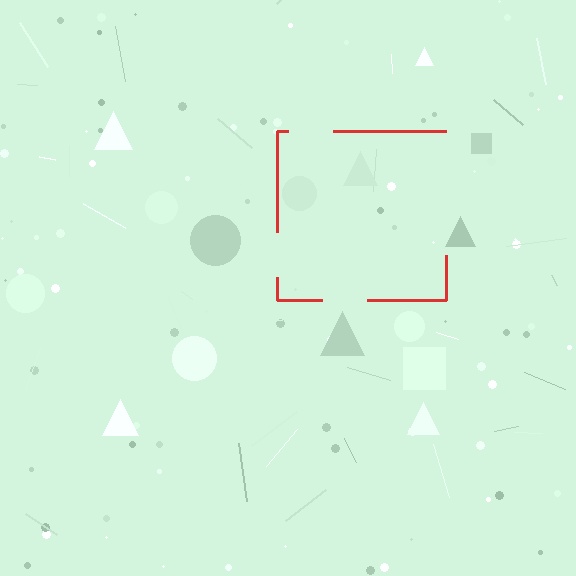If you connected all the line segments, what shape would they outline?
They would outline a square.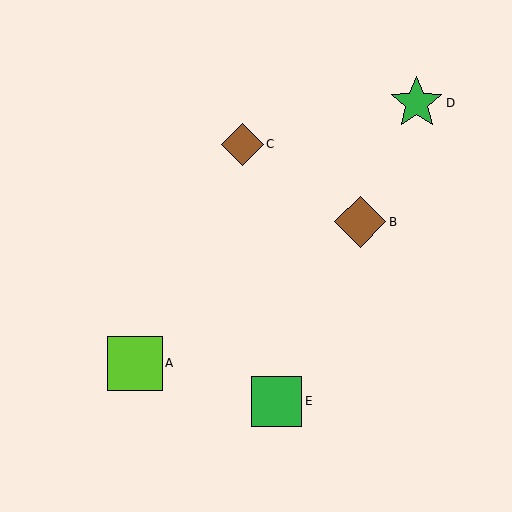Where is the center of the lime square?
The center of the lime square is at (135, 363).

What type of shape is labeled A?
Shape A is a lime square.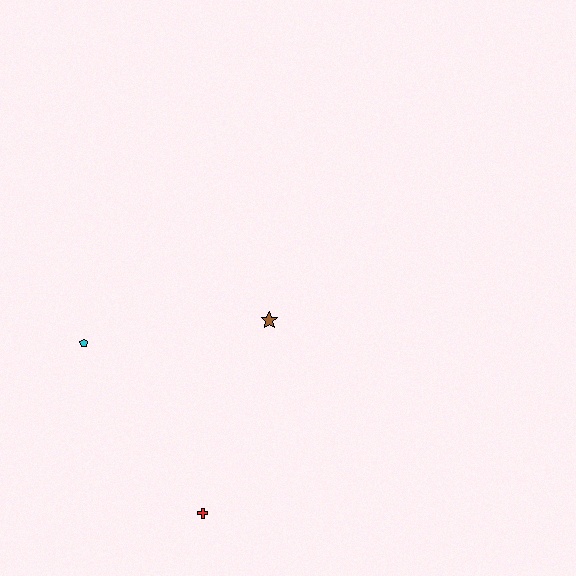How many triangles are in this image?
There are no triangles.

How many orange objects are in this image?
There are no orange objects.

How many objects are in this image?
There are 3 objects.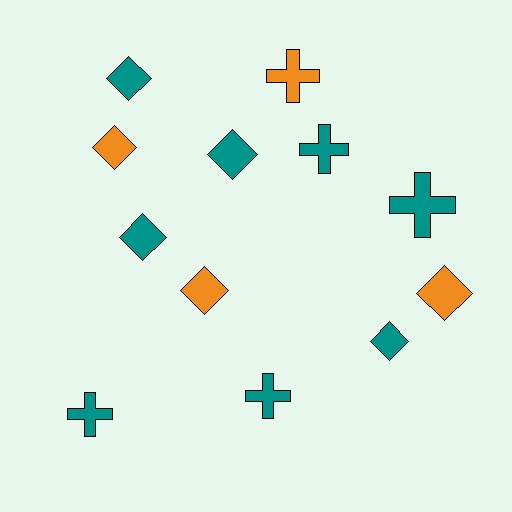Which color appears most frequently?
Teal, with 8 objects.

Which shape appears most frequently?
Diamond, with 7 objects.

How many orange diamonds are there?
There are 3 orange diamonds.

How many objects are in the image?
There are 12 objects.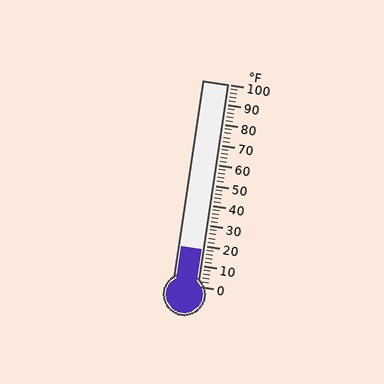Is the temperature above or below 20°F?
The temperature is below 20°F.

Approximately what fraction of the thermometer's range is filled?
The thermometer is filled to approximately 20% of its range.